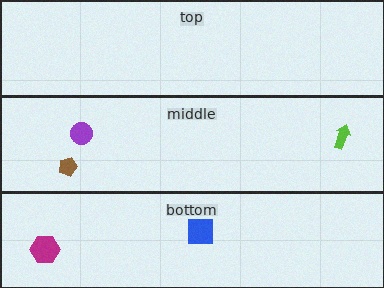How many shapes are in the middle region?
3.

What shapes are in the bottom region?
The blue square, the magenta hexagon.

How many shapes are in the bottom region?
2.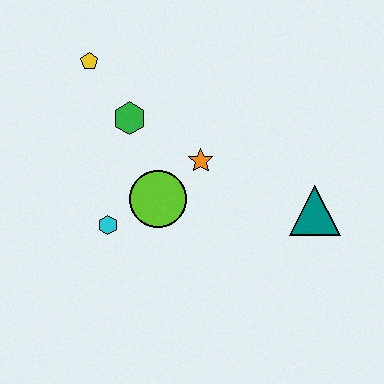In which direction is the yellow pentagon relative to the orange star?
The yellow pentagon is to the left of the orange star.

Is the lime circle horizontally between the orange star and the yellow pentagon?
Yes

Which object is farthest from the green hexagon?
The teal triangle is farthest from the green hexagon.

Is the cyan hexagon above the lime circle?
No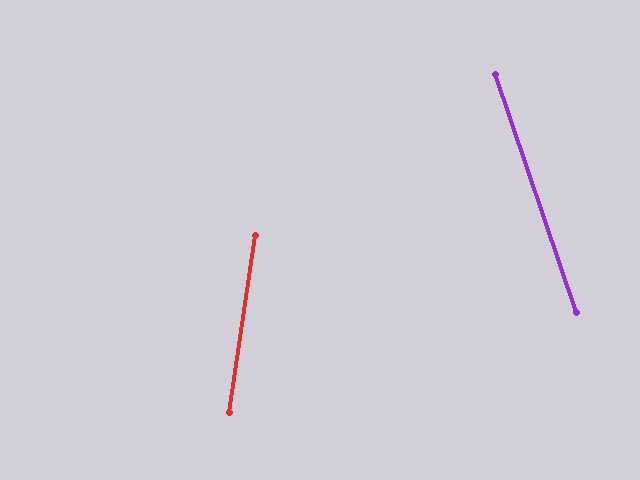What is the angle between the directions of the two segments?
Approximately 27 degrees.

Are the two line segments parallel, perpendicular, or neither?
Neither parallel nor perpendicular — they differ by about 27°.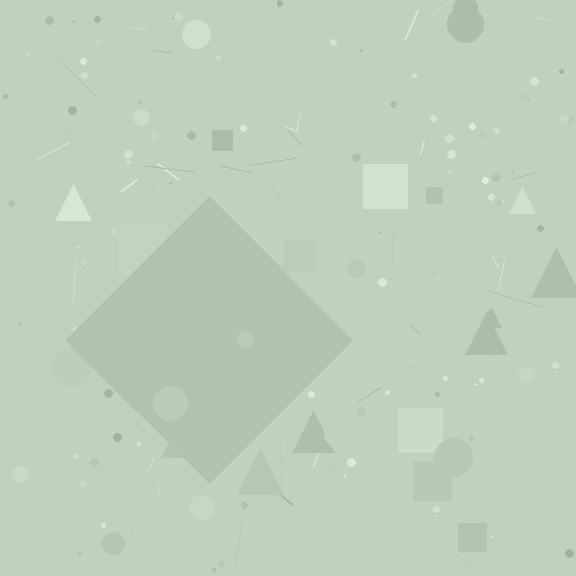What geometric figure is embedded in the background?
A diamond is embedded in the background.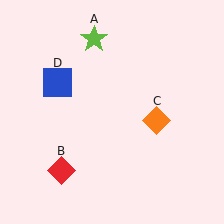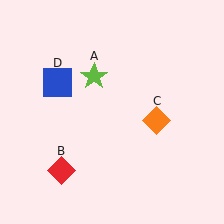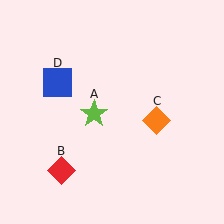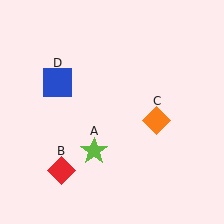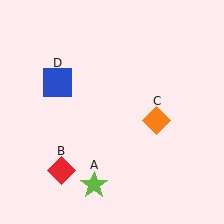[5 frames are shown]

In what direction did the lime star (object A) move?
The lime star (object A) moved down.